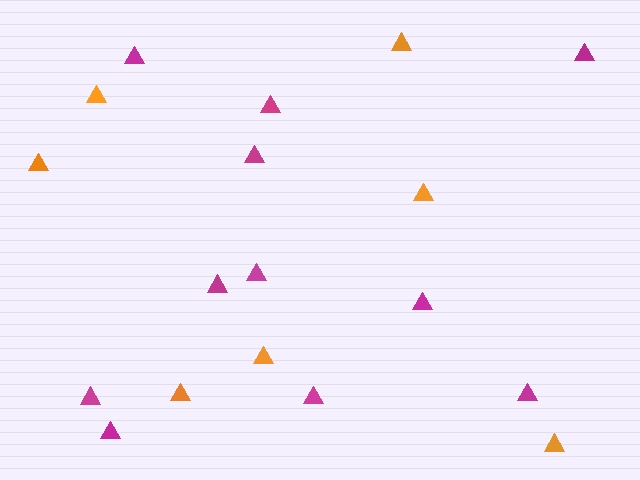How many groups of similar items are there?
There are 2 groups: one group of magenta triangles (11) and one group of orange triangles (7).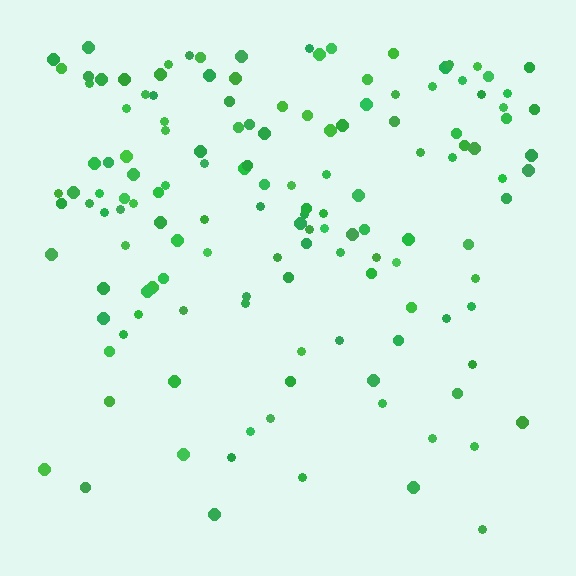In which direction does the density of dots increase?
From bottom to top, with the top side densest.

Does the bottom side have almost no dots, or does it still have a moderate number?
Still a moderate number, just noticeably fewer than the top.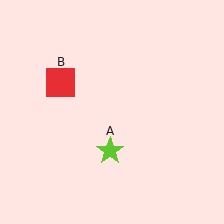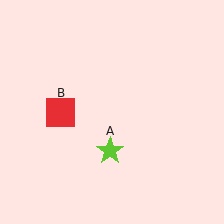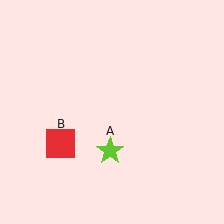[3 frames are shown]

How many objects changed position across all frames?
1 object changed position: red square (object B).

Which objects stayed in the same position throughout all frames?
Lime star (object A) remained stationary.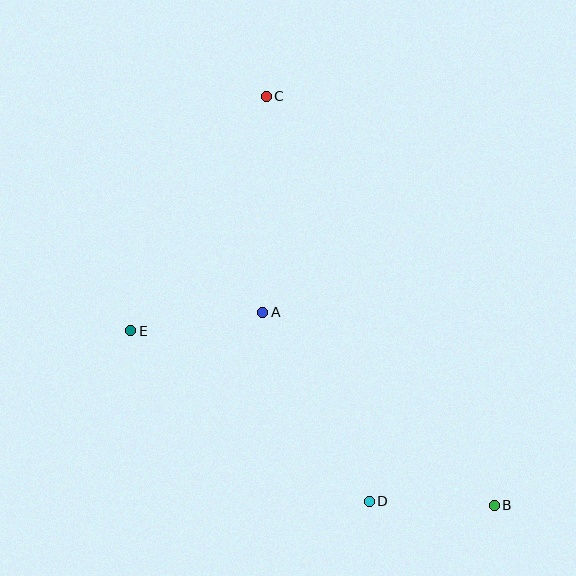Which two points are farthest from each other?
Points B and C are farthest from each other.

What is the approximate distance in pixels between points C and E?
The distance between C and E is approximately 270 pixels.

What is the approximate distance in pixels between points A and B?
The distance between A and B is approximately 302 pixels.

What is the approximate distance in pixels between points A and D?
The distance between A and D is approximately 217 pixels.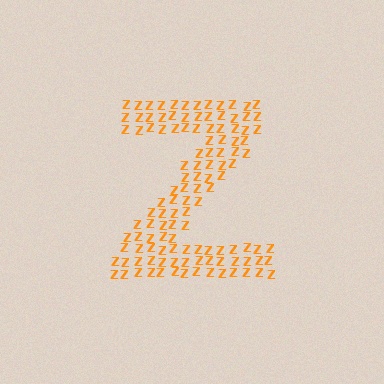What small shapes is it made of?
It is made of small letter Z's.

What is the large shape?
The large shape is the letter Z.